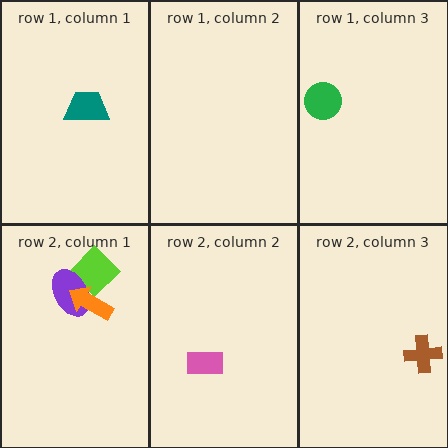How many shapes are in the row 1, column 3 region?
1.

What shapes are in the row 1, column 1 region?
The teal trapezoid.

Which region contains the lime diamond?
The row 2, column 1 region.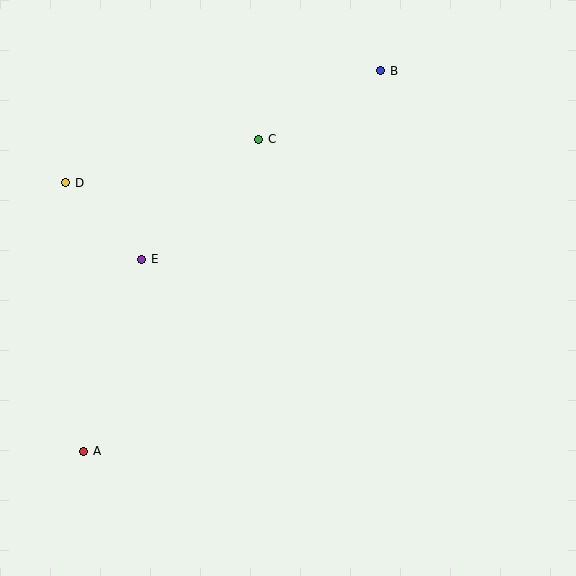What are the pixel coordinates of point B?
Point B is at (381, 71).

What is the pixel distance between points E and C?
The distance between E and C is 168 pixels.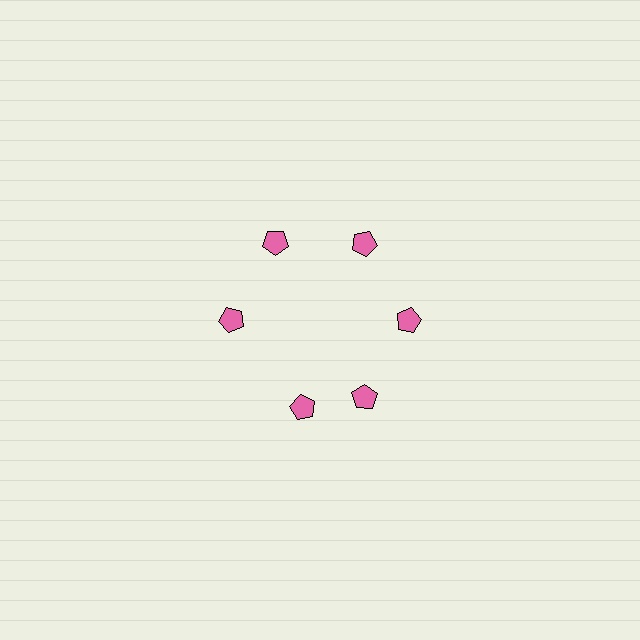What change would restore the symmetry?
The symmetry would be restored by rotating it back into even spacing with its neighbors so that all 6 pentagons sit at equal angles and equal distance from the center.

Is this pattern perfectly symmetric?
No. The 6 pink pentagons are arranged in a ring, but one element near the 7 o'clock position is rotated out of alignment along the ring, breaking the 6-fold rotational symmetry.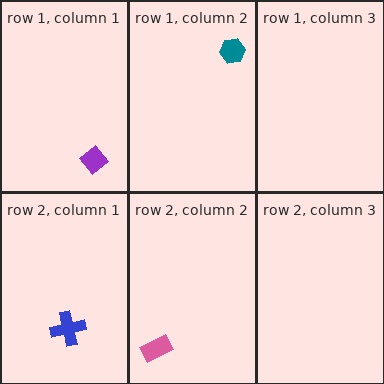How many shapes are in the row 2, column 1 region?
1.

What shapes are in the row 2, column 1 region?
The blue cross.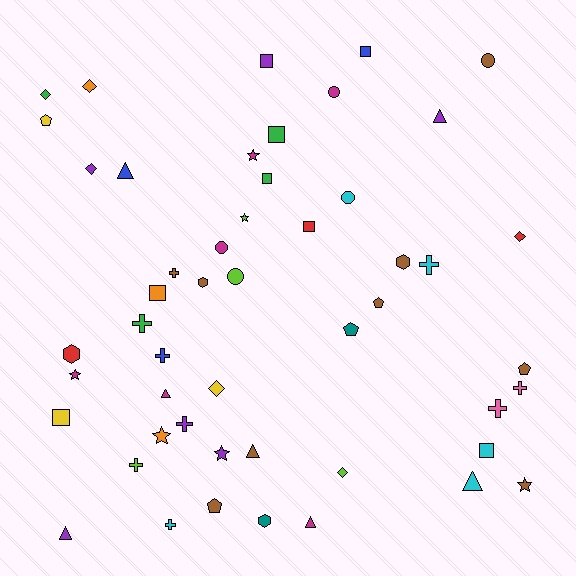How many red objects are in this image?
There are 3 red objects.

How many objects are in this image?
There are 50 objects.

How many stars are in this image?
There are 6 stars.